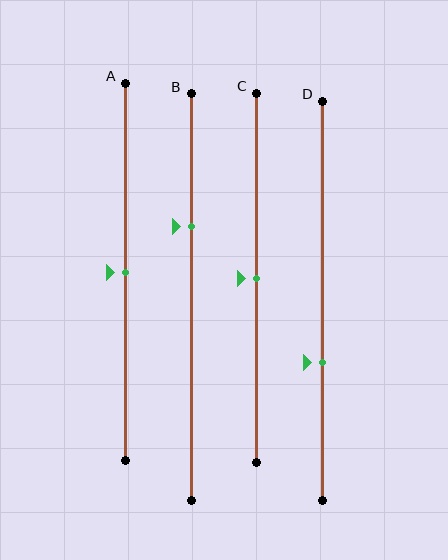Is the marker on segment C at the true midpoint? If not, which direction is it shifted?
Yes, the marker on segment C is at the true midpoint.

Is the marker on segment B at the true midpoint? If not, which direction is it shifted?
No, the marker on segment B is shifted upward by about 17% of the segment length.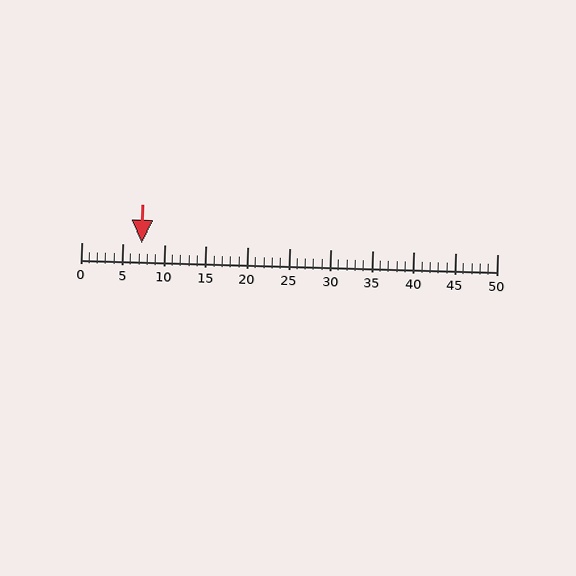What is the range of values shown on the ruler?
The ruler shows values from 0 to 50.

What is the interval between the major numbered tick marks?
The major tick marks are spaced 5 units apart.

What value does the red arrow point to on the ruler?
The red arrow points to approximately 7.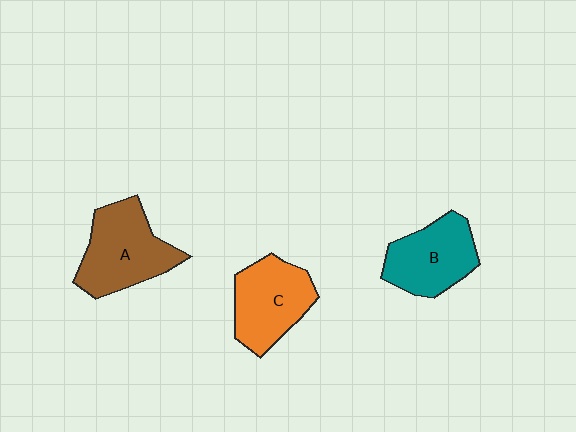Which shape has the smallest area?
Shape B (teal).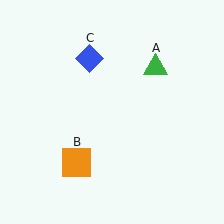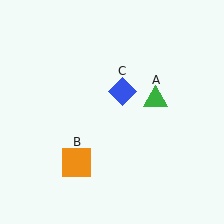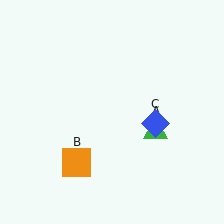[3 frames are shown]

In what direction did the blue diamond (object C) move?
The blue diamond (object C) moved down and to the right.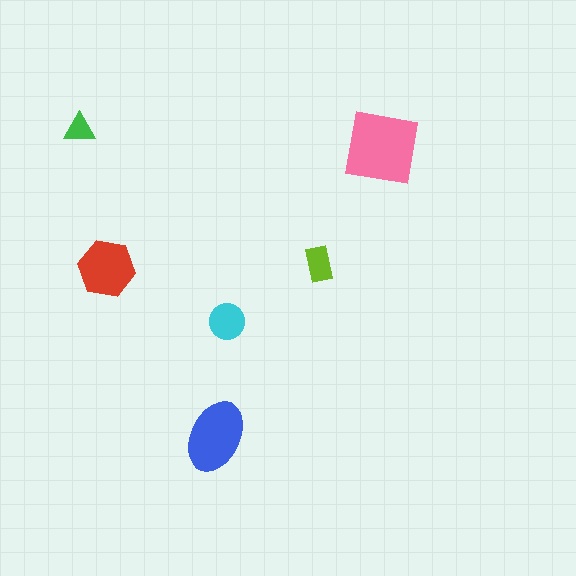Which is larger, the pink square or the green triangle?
The pink square.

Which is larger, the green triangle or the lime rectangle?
The lime rectangle.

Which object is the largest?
The pink square.